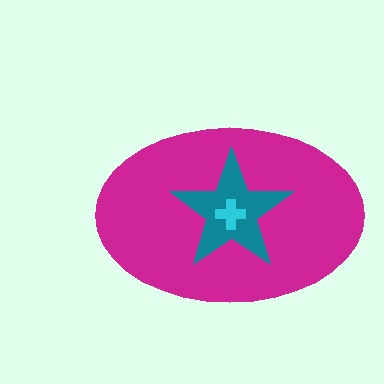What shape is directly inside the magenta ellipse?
The teal star.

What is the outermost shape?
The magenta ellipse.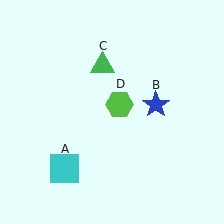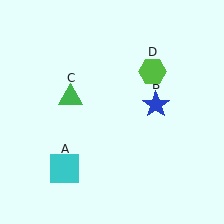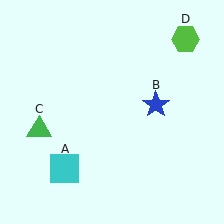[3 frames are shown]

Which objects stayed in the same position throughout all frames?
Cyan square (object A) and blue star (object B) remained stationary.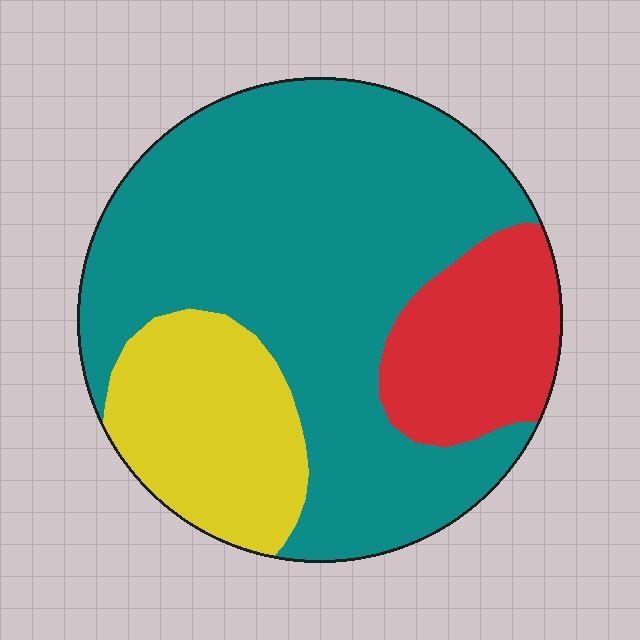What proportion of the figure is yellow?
Yellow takes up between a sixth and a third of the figure.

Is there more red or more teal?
Teal.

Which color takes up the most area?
Teal, at roughly 65%.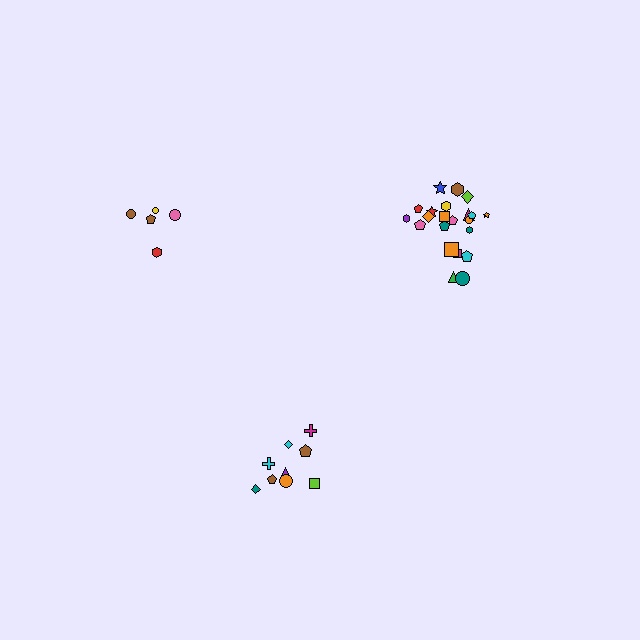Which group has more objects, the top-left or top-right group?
The top-right group.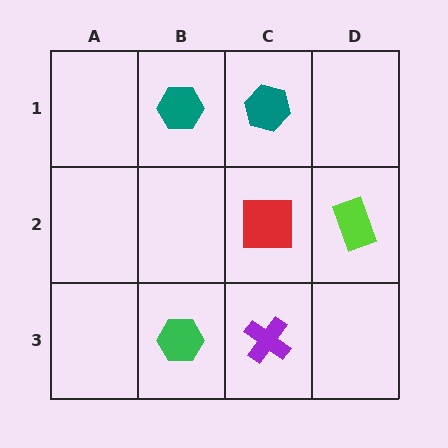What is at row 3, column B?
A green hexagon.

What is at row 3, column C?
A purple cross.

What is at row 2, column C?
A red square.